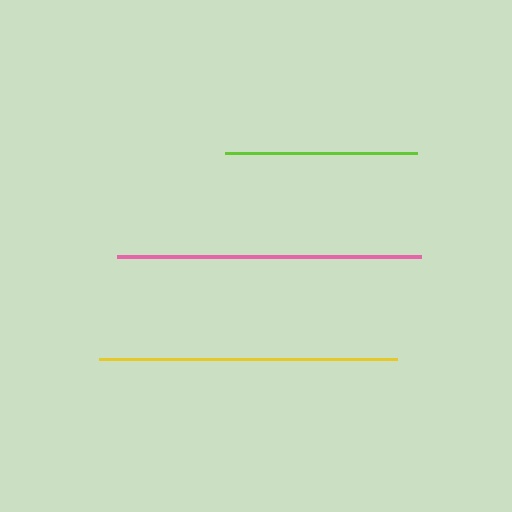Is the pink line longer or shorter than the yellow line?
The pink line is longer than the yellow line.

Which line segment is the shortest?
The lime line is the shortest at approximately 193 pixels.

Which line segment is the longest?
The pink line is the longest at approximately 304 pixels.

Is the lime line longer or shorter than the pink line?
The pink line is longer than the lime line.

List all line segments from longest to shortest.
From longest to shortest: pink, yellow, lime.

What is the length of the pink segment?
The pink segment is approximately 304 pixels long.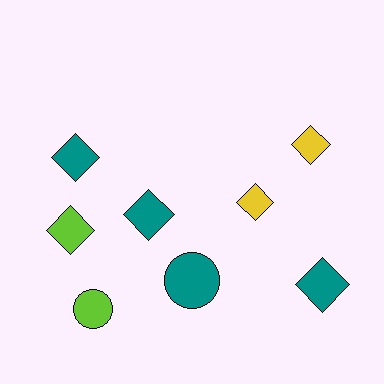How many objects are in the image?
There are 8 objects.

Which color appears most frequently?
Teal, with 4 objects.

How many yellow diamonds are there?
There are 2 yellow diamonds.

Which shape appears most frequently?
Diamond, with 6 objects.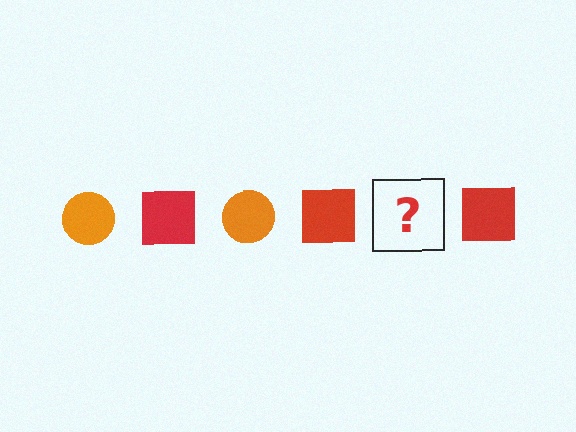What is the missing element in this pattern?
The missing element is an orange circle.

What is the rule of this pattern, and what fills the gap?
The rule is that the pattern alternates between orange circle and red square. The gap should be filled with an orange circle.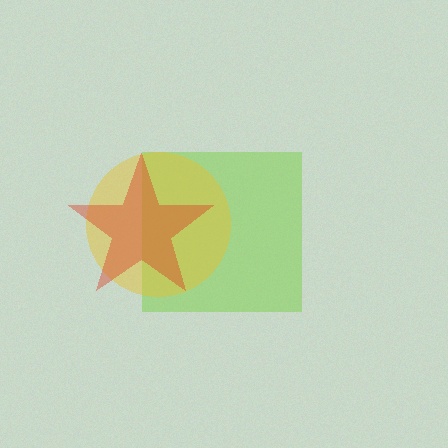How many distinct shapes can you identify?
There are 3 distinct shapes: a lime square, a yellow circle, a red star.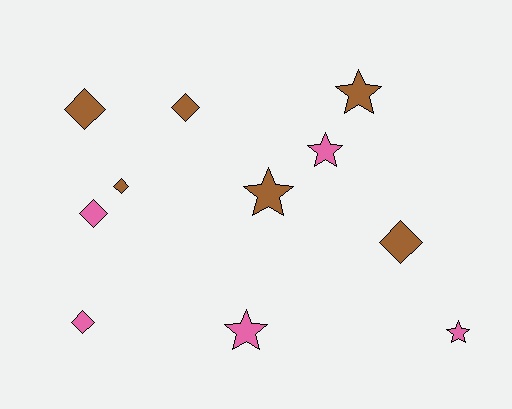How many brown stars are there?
There are 2 brown stars.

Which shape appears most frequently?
Diamond, with 6 objects.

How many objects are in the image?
There are 11 objects.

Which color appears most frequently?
Brown, with 6 objects.